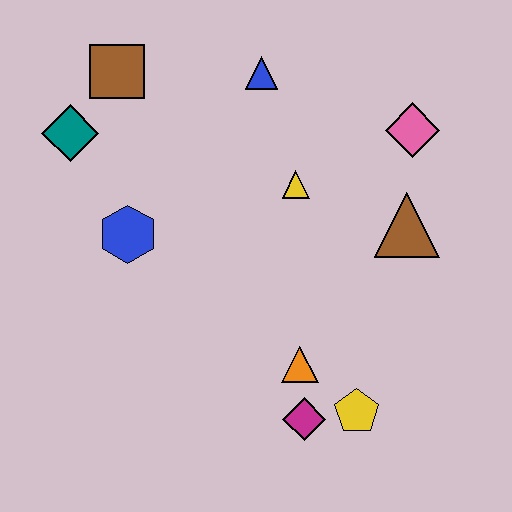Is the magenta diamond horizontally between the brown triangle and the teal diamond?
Yes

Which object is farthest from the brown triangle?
The teal diamond is farthest from the brown triangle.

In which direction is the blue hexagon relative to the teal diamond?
The blue hexagon is below the teal diamond.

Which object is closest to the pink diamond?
The brown triangle is closest to the pink diamond.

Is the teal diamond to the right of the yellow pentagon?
No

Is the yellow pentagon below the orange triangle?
Yes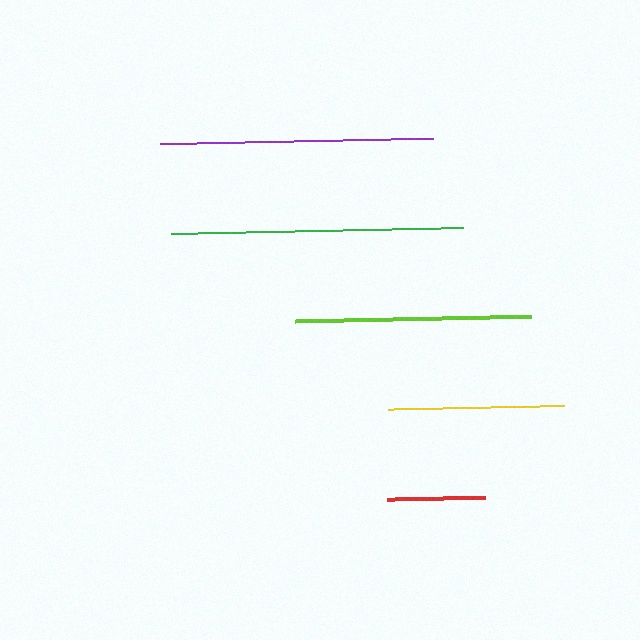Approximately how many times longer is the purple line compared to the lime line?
The purple line is approximately 1.2 times the length of the lime line.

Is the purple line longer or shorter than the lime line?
The purple line is longer than the lime line.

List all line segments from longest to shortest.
From longest to shortest: green, purple, lime, yellow, red.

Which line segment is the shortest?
The red line is the shortest at approximately 98 pixels.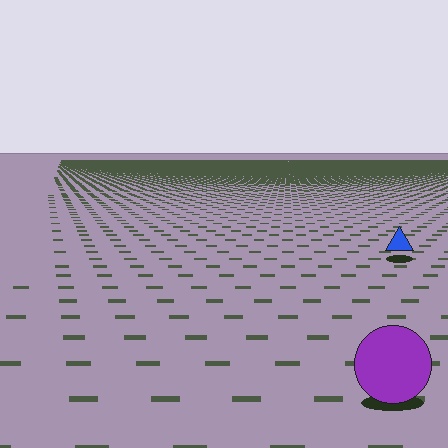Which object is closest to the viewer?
The purple circle is closest. The texture marks near it are larger and more spread out.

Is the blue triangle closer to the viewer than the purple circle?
No. The purple circle is closer — you can tell from the texture gradient: the ground texture is coarser near it.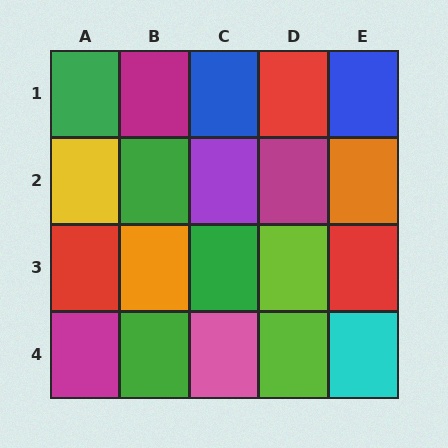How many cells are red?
3 cells are red.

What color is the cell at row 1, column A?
Green.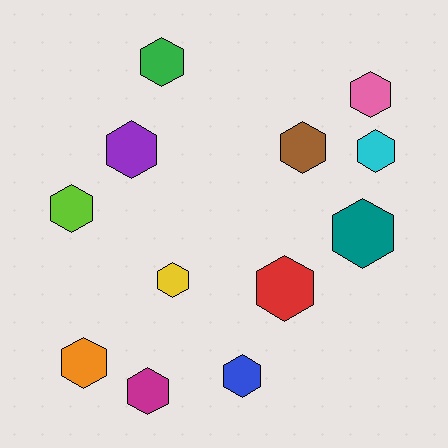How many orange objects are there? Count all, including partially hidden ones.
There is 1 orange object.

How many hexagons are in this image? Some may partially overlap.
There are 12 hexagons.